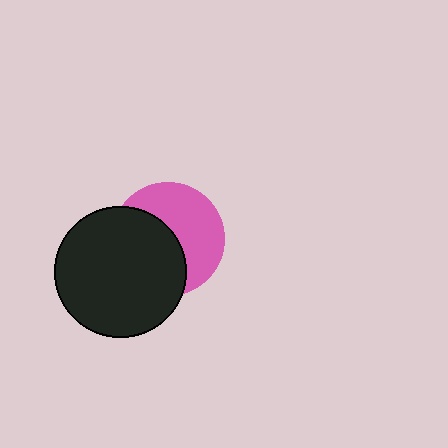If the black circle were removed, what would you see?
You would see the complete pink circle.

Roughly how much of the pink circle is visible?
About half of it is visible (roughly 51%).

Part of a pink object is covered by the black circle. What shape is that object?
It is a circle.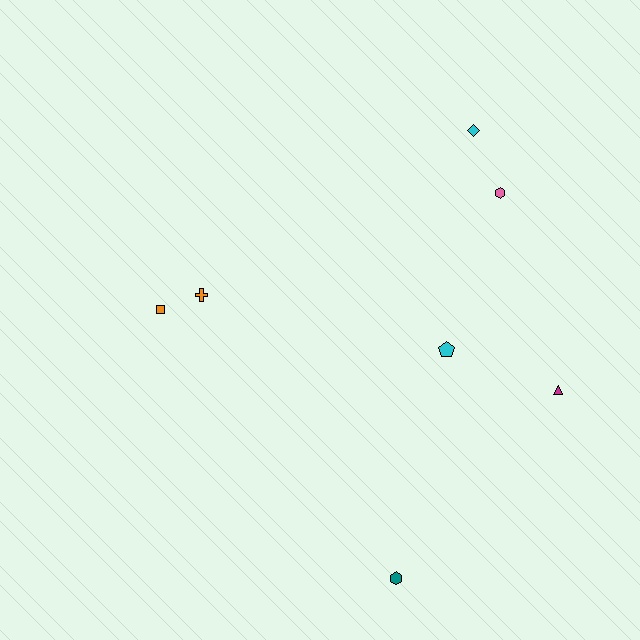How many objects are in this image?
There are 7 objects.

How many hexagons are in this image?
There are 2 hexagons.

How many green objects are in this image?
There are no green objects.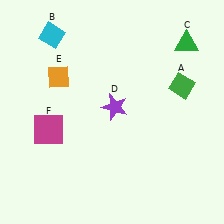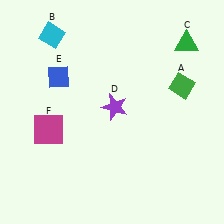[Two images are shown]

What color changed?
The diamond (E) changed from orange in Image 1 to blue in Image 2.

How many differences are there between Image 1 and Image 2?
There is 1 difference between the two images.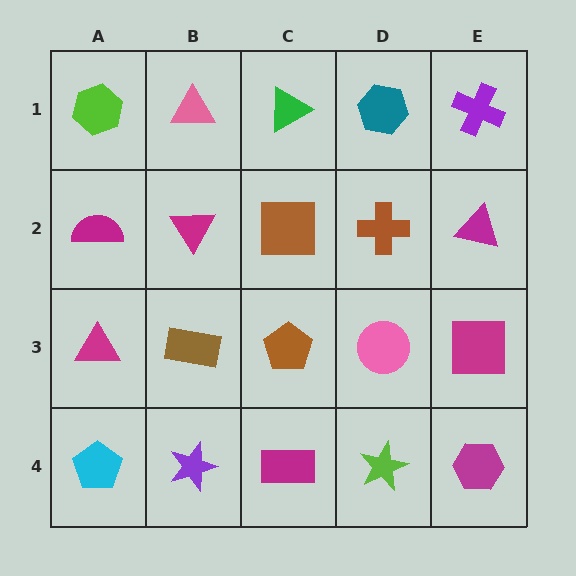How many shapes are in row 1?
5 shapes.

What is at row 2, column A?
A magenta semicircle.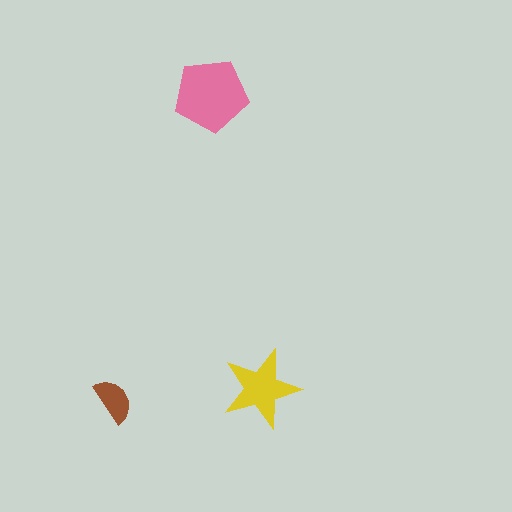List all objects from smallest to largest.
The brown semicircle, the yellow star, the pink pentagon.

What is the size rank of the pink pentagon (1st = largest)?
1st.